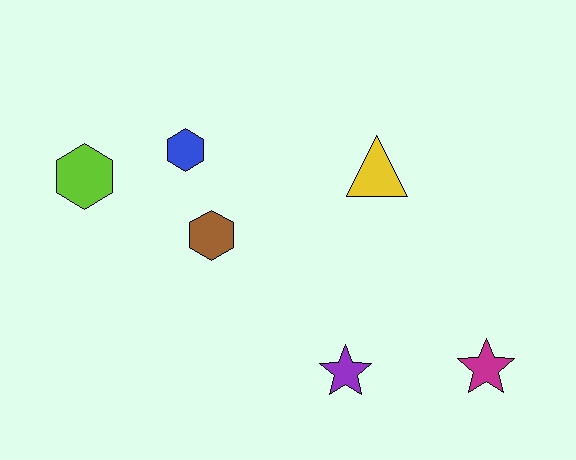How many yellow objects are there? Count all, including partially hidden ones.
There is 1 yellow object.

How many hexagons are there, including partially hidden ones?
There are 3 hexagons.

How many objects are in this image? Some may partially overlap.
There are 6 objects.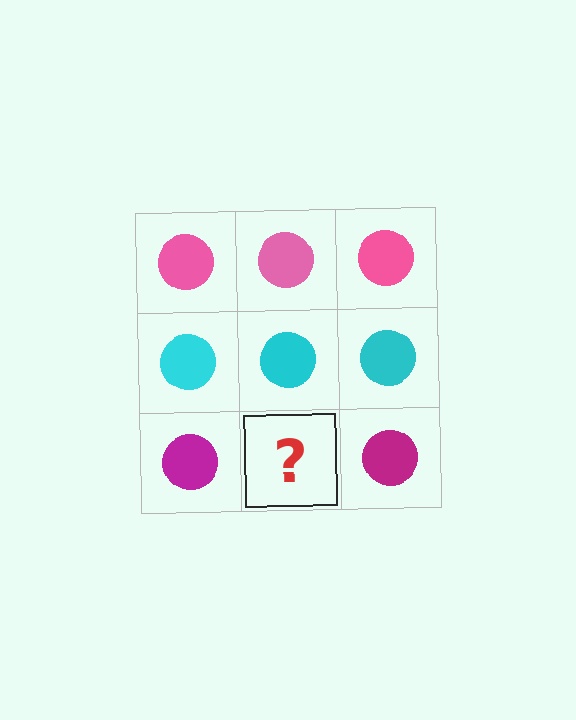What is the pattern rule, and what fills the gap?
The rule is that each row has a consistent color. The gap should be filled with a magenta circle.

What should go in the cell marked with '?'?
The missing cell should contain a magenta circle.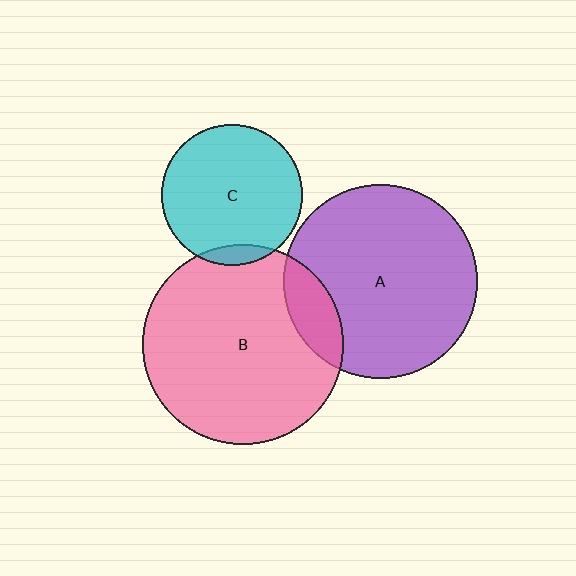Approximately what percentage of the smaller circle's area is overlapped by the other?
Approximately 5%.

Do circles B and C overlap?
Yes.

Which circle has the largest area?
Circle B (pink).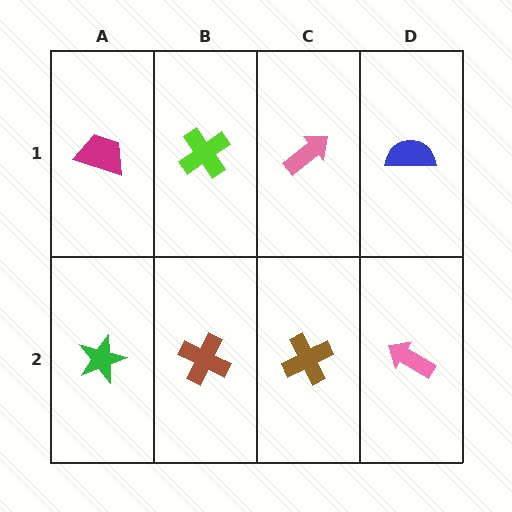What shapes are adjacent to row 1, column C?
A brown cross (row 2, column C), a lime cross (row 1, column B), a blue semicircle (row 1, column D).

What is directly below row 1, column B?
A brown cross.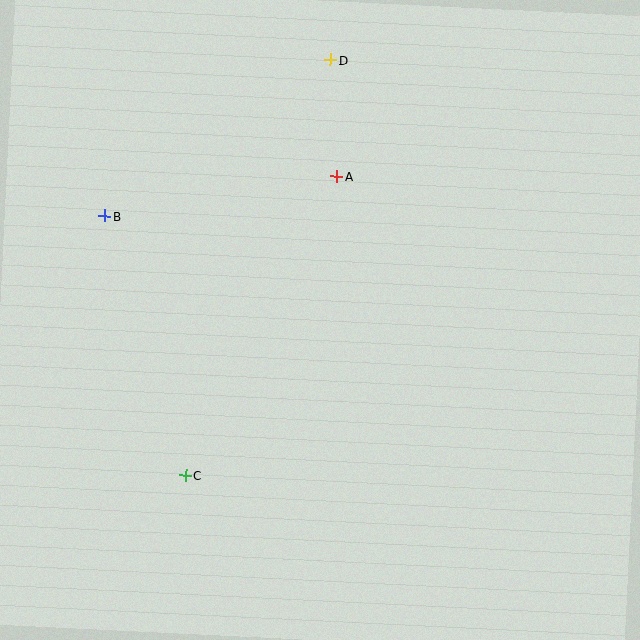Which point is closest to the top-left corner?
Point B is closest to the top-left corner.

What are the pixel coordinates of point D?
Point D is at (330, 60).